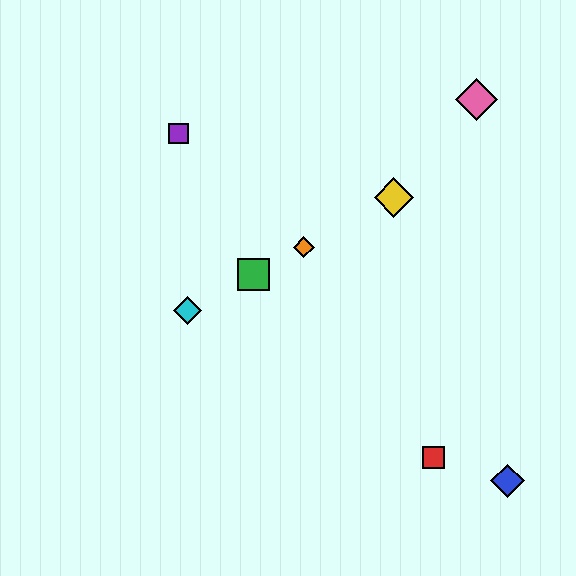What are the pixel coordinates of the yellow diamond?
The yellow diamond is at (394, 198).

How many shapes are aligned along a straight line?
4 shapes (the green square, the yellow diamond, the orange diamond, the cyan diamond) are aligned along a straight line.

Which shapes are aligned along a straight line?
The green square, the yellow diamond, the orange diamond, the cyan diamond are aligned along a straight line.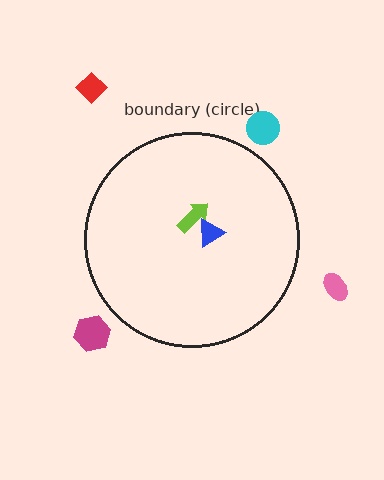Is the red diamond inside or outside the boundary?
Outside.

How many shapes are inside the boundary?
2 inside, 4 outside.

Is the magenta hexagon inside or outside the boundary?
Outside.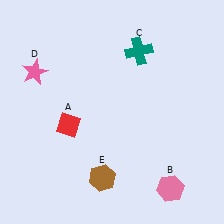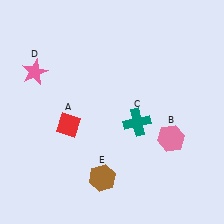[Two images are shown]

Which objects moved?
The objects that moved are: the pink hexagon (B), the teal cross (C).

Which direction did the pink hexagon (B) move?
The pink hexagon (B) moved up.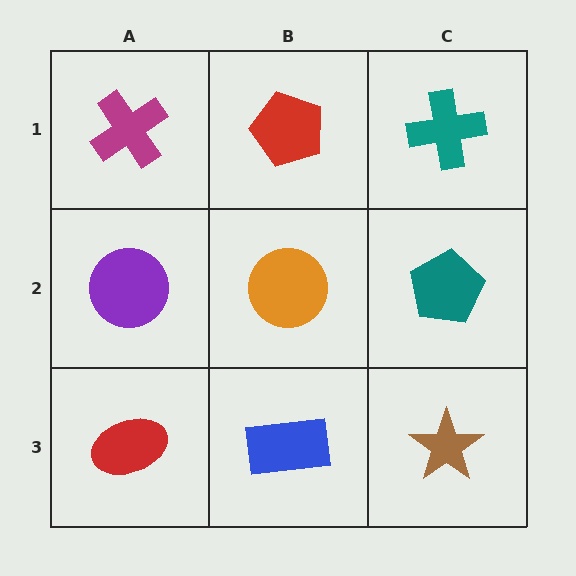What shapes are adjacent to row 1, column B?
An orange circle (row 2, column B), a magenta cross (row 1, column A), a teal cross (row 1, column C).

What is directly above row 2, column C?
A teal cross.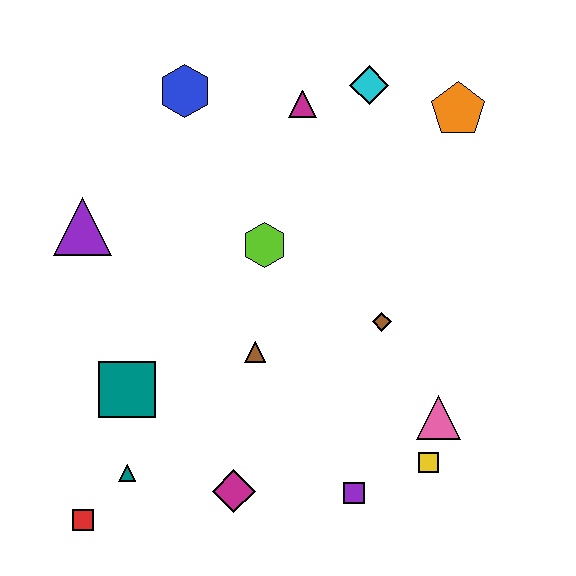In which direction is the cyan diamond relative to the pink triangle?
The cyan diamond is above the pink triangle.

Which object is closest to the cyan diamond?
The magenta triangle is closest to the cyan diamond.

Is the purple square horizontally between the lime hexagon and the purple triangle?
No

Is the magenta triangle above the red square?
Yes